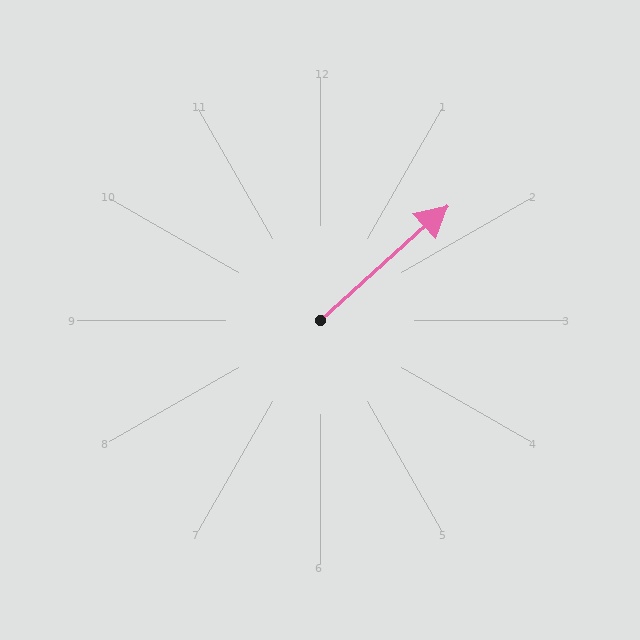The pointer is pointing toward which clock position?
Roughly 2 o'clock.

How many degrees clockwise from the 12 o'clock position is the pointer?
Approximately 48 degrees.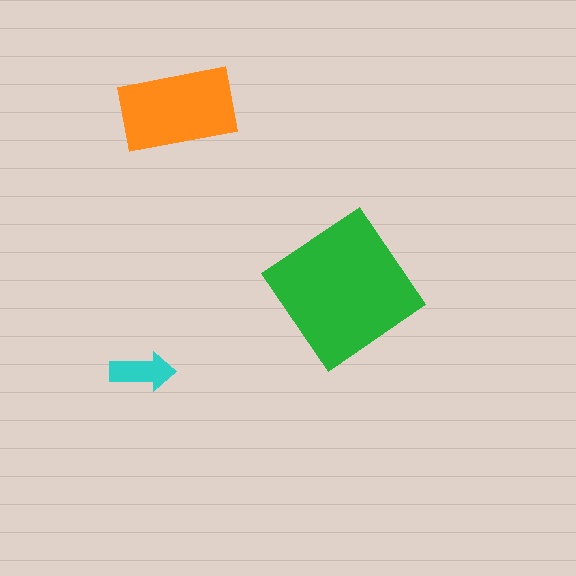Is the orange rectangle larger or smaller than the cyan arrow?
Larger.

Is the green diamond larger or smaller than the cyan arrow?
Larger.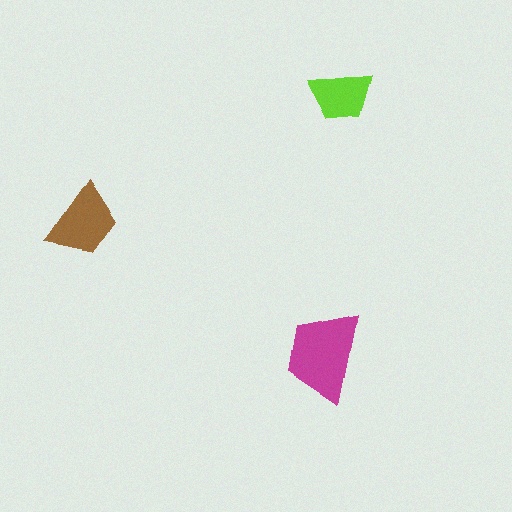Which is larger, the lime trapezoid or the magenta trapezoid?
The magenta one.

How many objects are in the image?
There are 3 objects in the image.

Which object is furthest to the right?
The lime trapezoid is rightmost.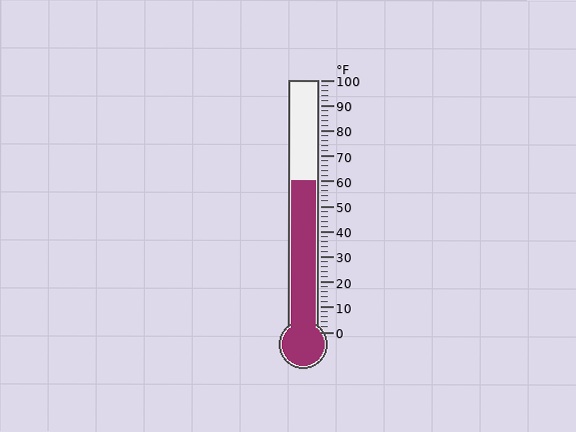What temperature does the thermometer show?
The thermometer shows approximately 60°F.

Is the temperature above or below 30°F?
The temperature is above 30°F.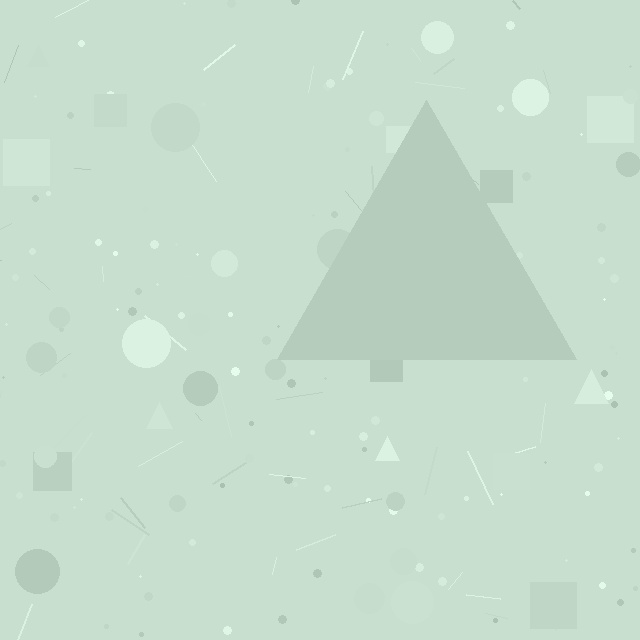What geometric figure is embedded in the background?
A triangle is embedded in the background.